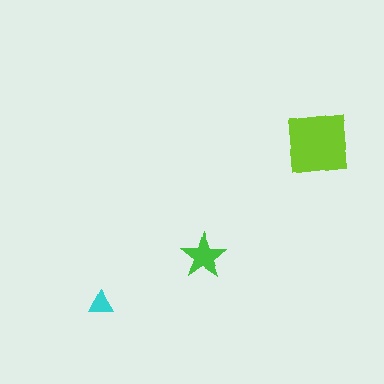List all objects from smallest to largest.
The cyan triangle, the green star, the lime square.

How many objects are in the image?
There are 3 objects in the image.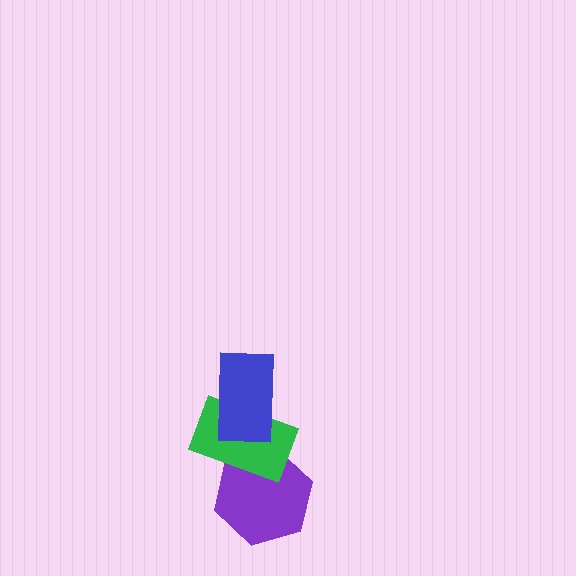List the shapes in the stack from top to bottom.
From top to bottom: the blue rectangle, the green rectangle, the purple hexagon.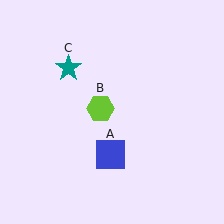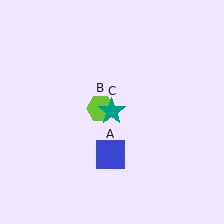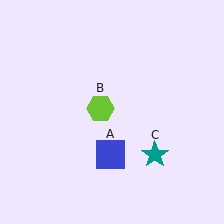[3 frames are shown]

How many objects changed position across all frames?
1 object changed position: teal star (object C).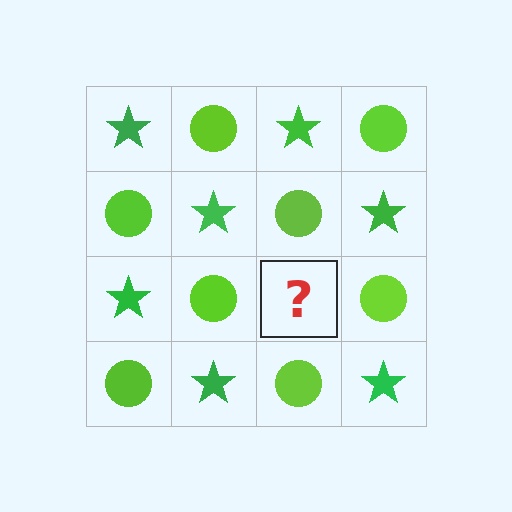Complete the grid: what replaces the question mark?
The question mark should be replaced with a green star.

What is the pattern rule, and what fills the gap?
The rule is that it alternates green star and lime circle in a checkerboard pattern. The gap should be filled with a green star.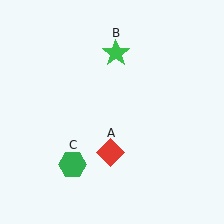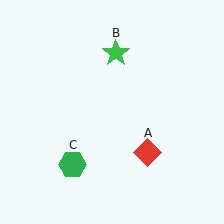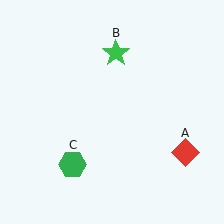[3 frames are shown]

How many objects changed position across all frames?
1 object changed position: red diamond (object A).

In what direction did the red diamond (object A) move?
The red diamond (object A) moved right.